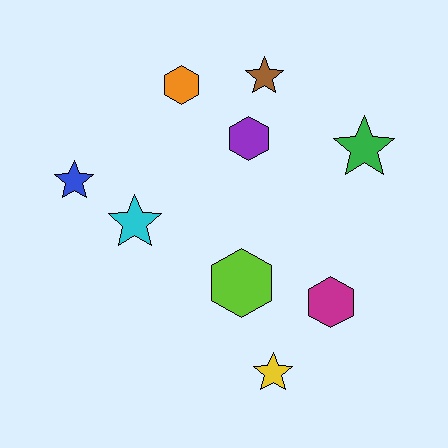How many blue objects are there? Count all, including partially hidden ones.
There is 1 blue object.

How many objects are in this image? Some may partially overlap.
There are 9 objects.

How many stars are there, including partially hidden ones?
There are 5 stars.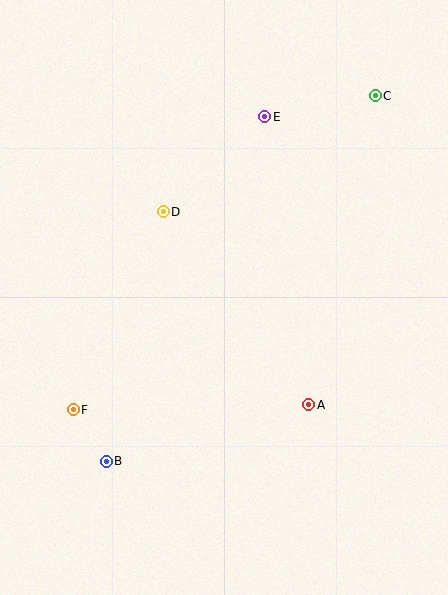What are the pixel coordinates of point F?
Point F is at (73, 410).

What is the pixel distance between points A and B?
The distance between A and B is 210 pixels.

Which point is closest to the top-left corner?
Point D is closest to the top-left corner.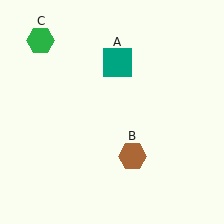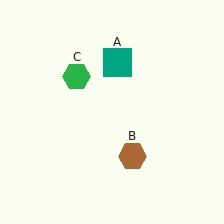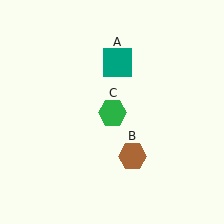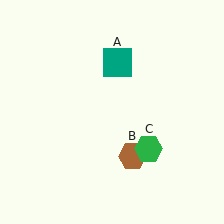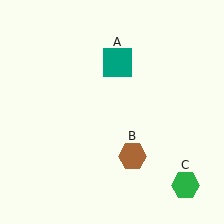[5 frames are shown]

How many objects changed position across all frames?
1 object changed position: green hexagon (object C).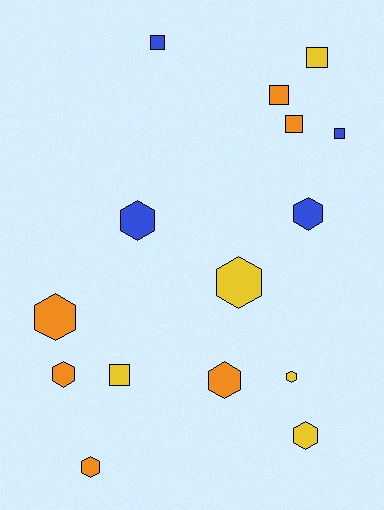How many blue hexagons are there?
There are 2 blue hexagons.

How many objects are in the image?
There are 15 objects.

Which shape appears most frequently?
Hexagon, with 9 objects.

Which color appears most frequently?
Orange, with 6 objects.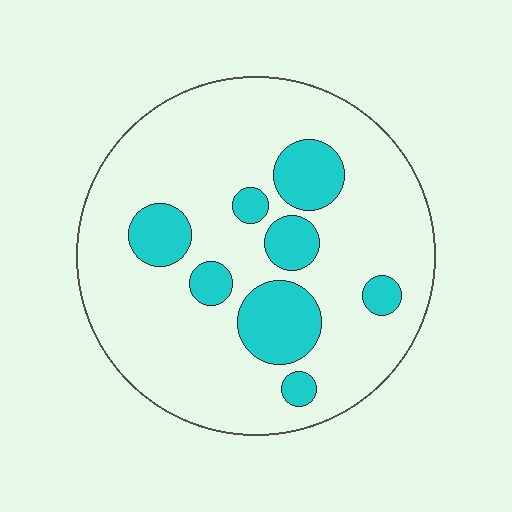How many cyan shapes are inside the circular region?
8.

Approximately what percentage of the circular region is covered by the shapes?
Approximately 20%.